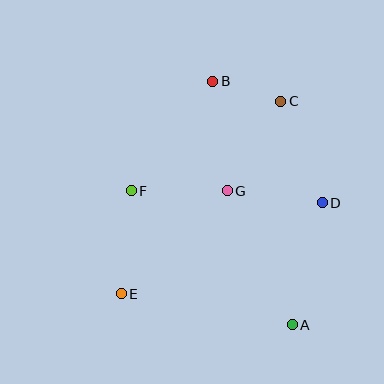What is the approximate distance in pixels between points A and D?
The distance between A and D is approximately 126 pixels.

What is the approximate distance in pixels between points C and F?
The distance between C and F is approximately 174 pixels.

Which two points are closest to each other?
Points B and C are closest to each other.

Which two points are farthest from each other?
Points A and B are farthest from each other.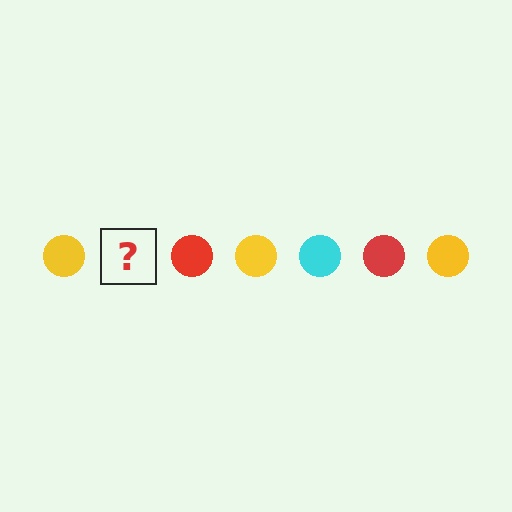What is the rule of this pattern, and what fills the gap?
The rule is that the pattern cycles through yellow, cyan, red circles. The gap should be filled with a cyan circle.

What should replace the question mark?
The question mark should be replaced with a cyan circle.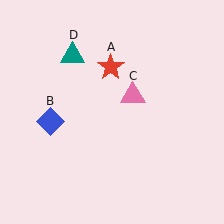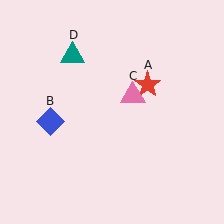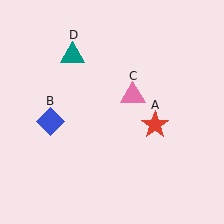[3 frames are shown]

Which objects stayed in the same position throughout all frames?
Blue diamond (object B) and pink triangle (object C) and teal triangle (object D) remained stationary.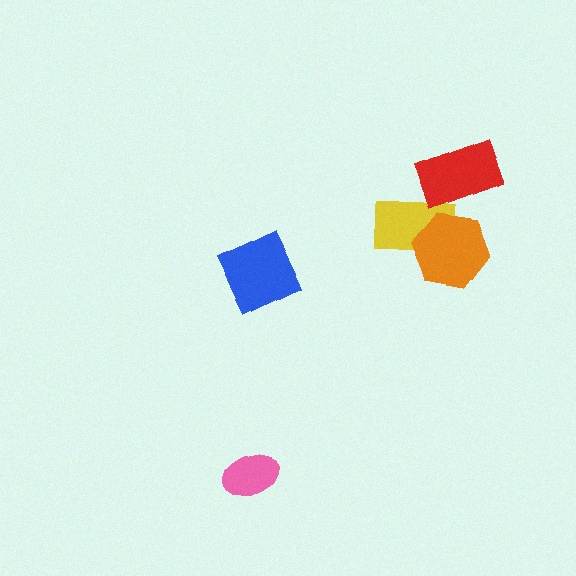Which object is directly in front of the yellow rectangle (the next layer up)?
The orange hexagon is directly in front of the yellow rectangle.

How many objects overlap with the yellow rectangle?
2 objects overlap with the yellow rectangle.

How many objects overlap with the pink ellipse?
0 objects overlap with the pink ellipse.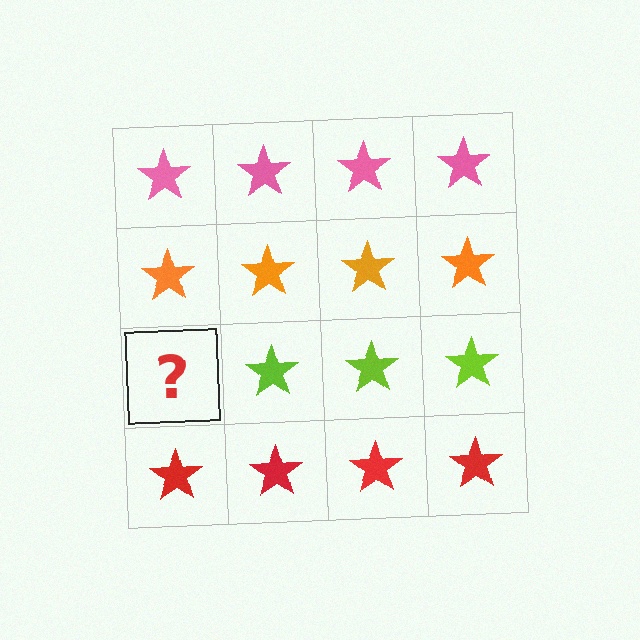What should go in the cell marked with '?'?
The missing cell should contain a lime star.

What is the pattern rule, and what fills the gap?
The rule is that each row has a consistent color. The gap should be filled with a lime star.